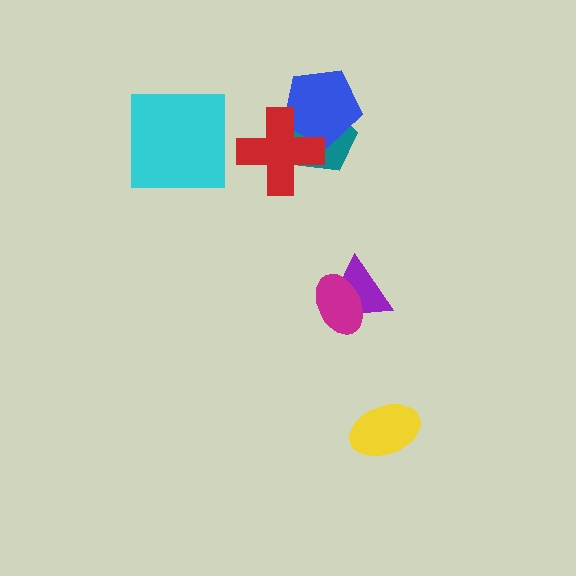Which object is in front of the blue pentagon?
The red cross is in front of the blue pentagon.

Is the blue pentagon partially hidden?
Yes, it is partially covered by another shape.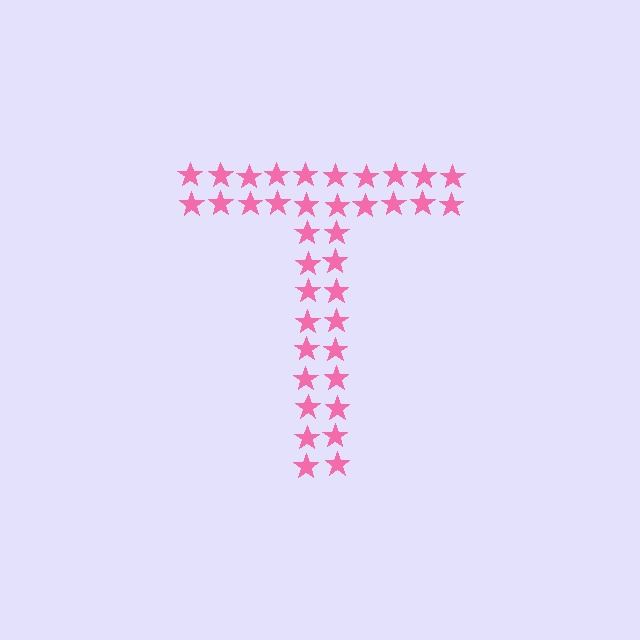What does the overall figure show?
The overall figure shows the letter T.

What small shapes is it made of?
It is made of small stars.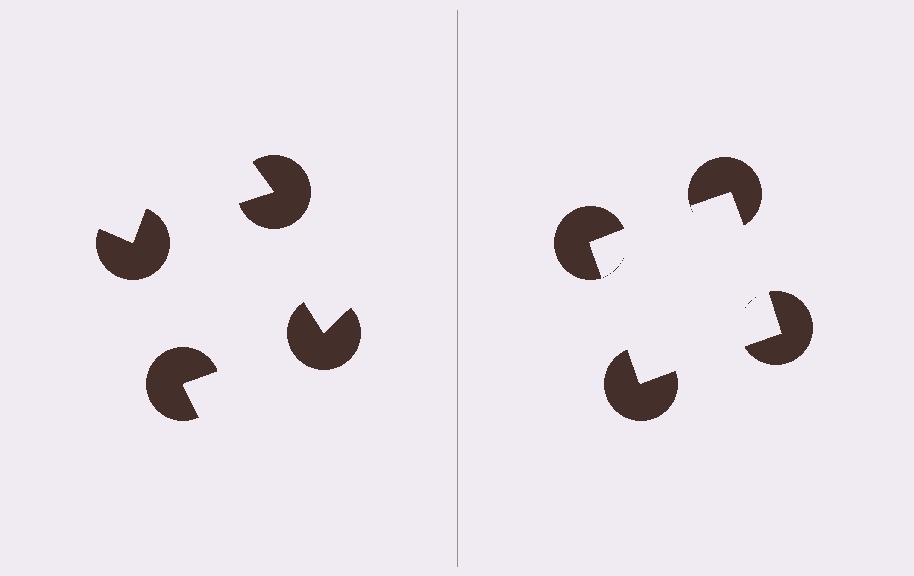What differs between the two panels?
The pac-man discs are positioned identically on both sides; only the wedge orientations differ. On the right they align to a square; on the left they are misaligned.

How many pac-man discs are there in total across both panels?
8 — 4 on each side.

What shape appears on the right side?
An illusory square.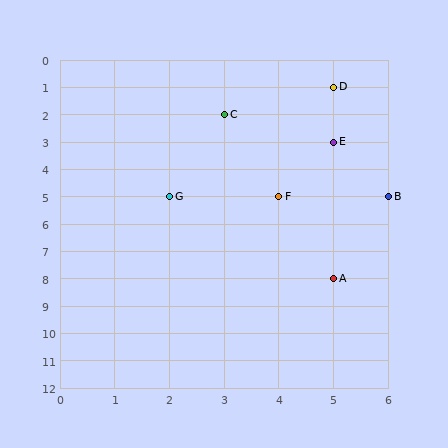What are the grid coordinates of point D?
Point D is at grid coordinates (5, 1).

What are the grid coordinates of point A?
Point A is at grid coordinates (5, 8).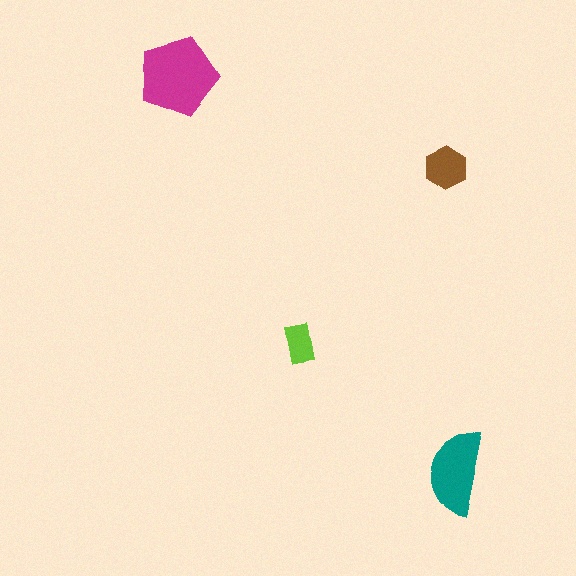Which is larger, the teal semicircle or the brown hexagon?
The teal semicircle.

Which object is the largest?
The magenta pentagon.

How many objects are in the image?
There are 4 objects in the image.